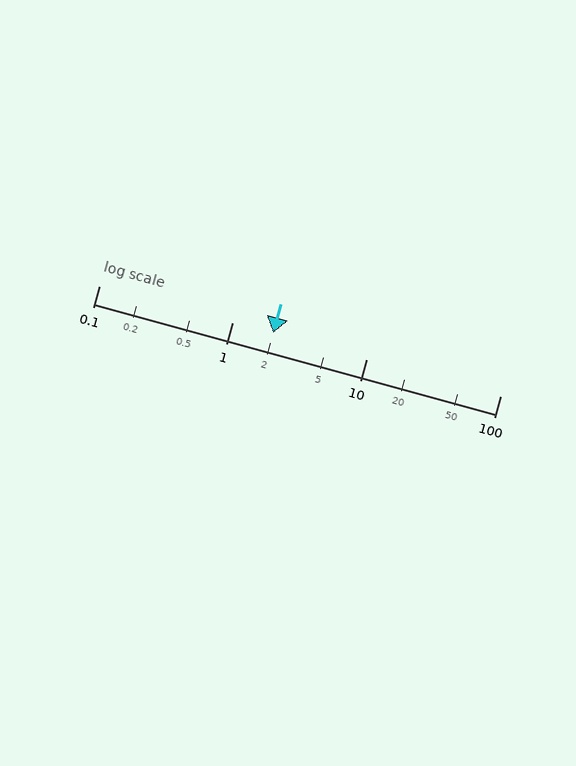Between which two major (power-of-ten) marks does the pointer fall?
The pointer is between 1 and 10.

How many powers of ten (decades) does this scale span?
The scale spans 3 decades, from 0.1 to 100.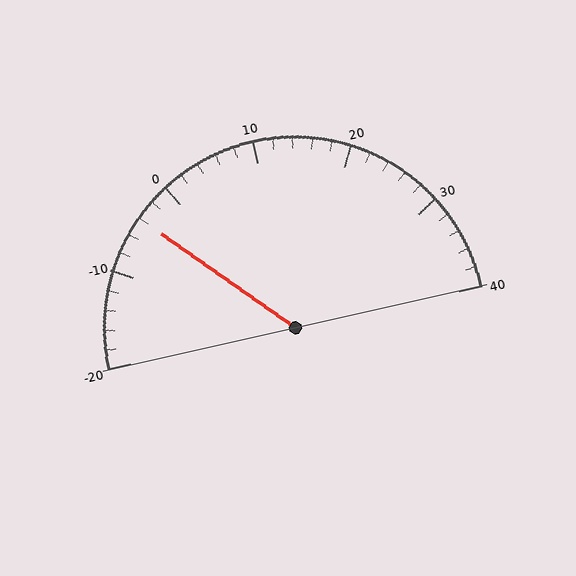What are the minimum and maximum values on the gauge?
The gauge ranges from -20 to 40.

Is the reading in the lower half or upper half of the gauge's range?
The reading is in the lower half of the range (-20 to 40).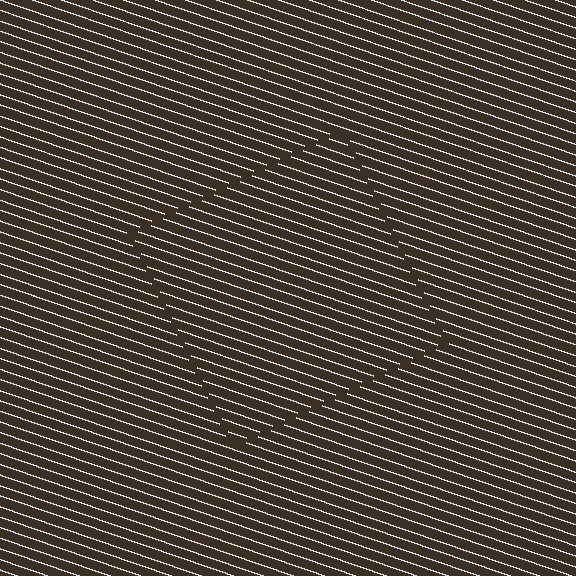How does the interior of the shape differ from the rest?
The interior of the shape contains the same grating, shifted by half a period — the contour is defined by the phase discontinuity where line-ends from the inner and outer gratings abut.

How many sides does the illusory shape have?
4 sides — the line-ends trace a square.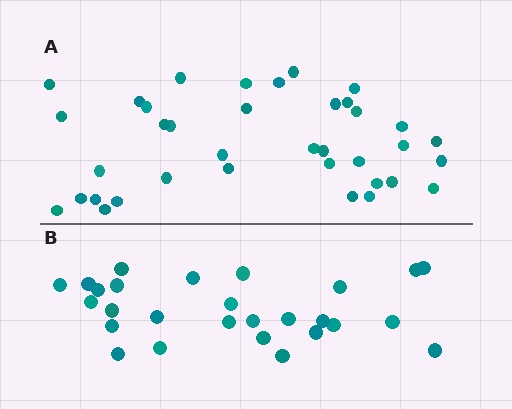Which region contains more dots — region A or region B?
Region A (the top region) has more dots.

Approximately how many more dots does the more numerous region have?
Region A has roughly 10 or so more dots than region B.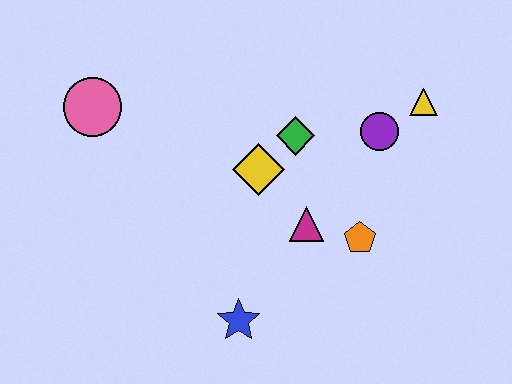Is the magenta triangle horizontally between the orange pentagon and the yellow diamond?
Yes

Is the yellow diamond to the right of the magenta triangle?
No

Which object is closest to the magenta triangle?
The orange pentagon is closest to the magenta triangle.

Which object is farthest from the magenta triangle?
The pink circle is farthest from the magenta triangle.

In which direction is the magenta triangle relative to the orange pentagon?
The magenta triangle is to the left of the orange pentagon.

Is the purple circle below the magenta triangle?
No